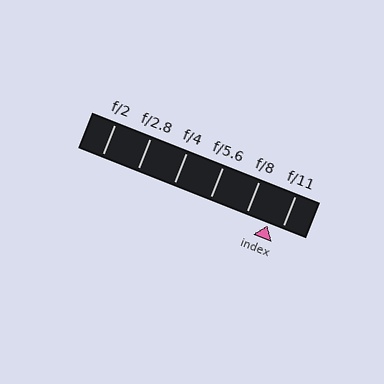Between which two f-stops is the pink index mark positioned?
The index mark is between f/8 and f/11.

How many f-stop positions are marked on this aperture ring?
There are 6 f-stop positions marked.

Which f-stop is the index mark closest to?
The index mark is closest to f/11.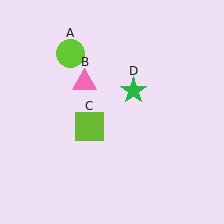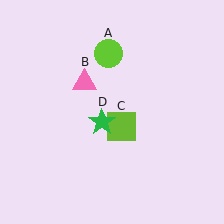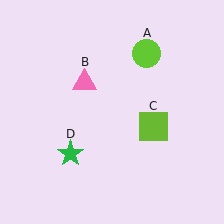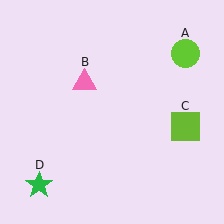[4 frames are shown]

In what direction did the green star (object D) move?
The green star (object D) moved down and to the left.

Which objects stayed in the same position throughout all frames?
Pink triangle (object B) remained stationary.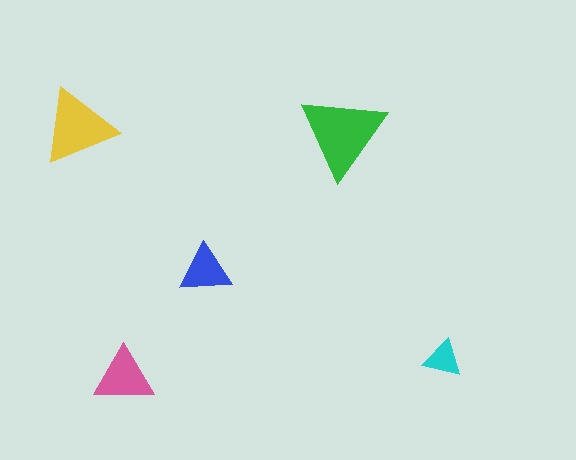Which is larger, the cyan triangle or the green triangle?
The green one.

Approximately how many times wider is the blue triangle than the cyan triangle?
About 1.5 times wider.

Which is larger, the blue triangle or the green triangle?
The green one.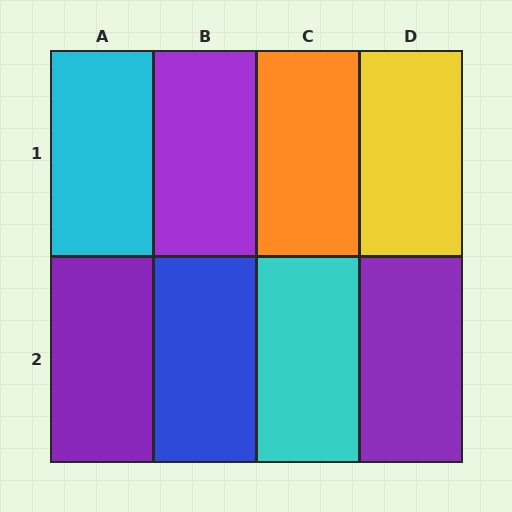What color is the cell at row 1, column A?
Cyan.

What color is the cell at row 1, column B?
Purple.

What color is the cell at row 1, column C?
Orange.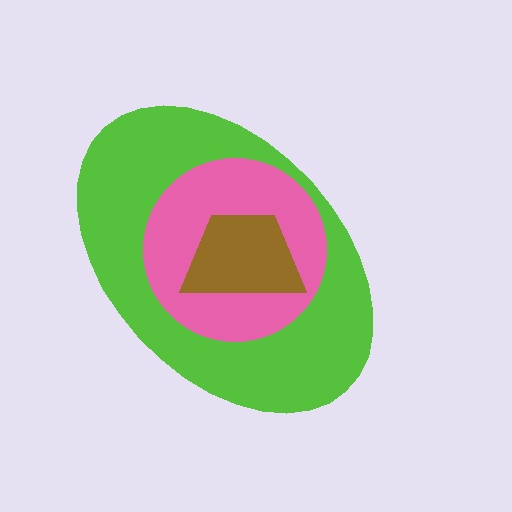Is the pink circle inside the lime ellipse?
Yes.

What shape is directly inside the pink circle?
The brown trapezoid.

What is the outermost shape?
The lime ellipse.